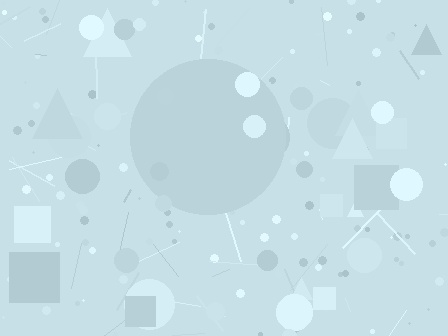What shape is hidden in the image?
A circle is hidden in the image.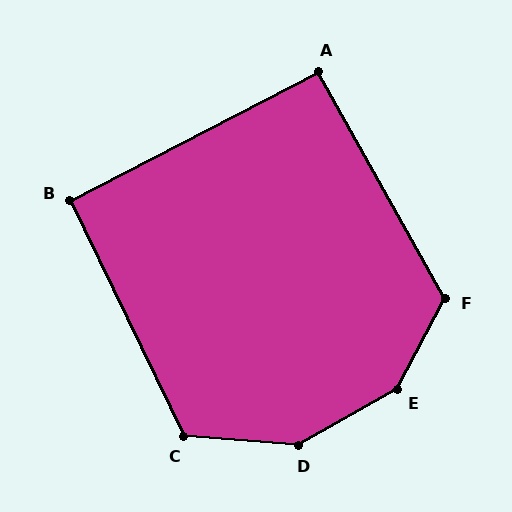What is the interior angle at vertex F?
Approximately 123 degrees (obtuse).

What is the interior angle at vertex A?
Approximately 92 degrees (approximately right).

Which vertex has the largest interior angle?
E, at approximately 148 degrees.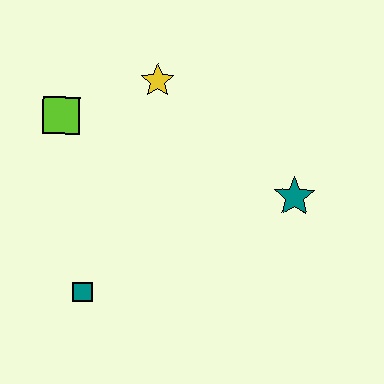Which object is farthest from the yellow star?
The teal square is farthest from the yellow star.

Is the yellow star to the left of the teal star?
Yes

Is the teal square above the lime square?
No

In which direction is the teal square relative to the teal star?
The teal square is to the left of the teal star.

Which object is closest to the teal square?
The lime square is closest to the teal square.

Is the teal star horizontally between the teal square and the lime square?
No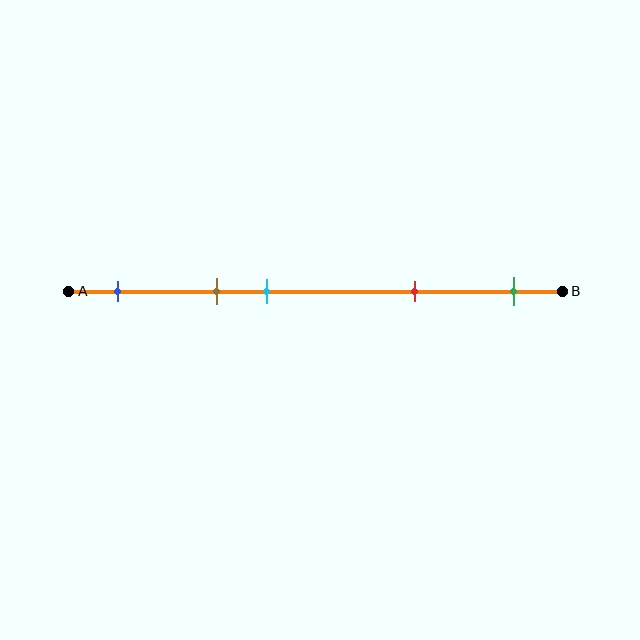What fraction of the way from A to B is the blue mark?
The blue mark is approximately 10% (0.1) of the way from A to B.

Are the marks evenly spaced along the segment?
No, the marks are not evenly spaced.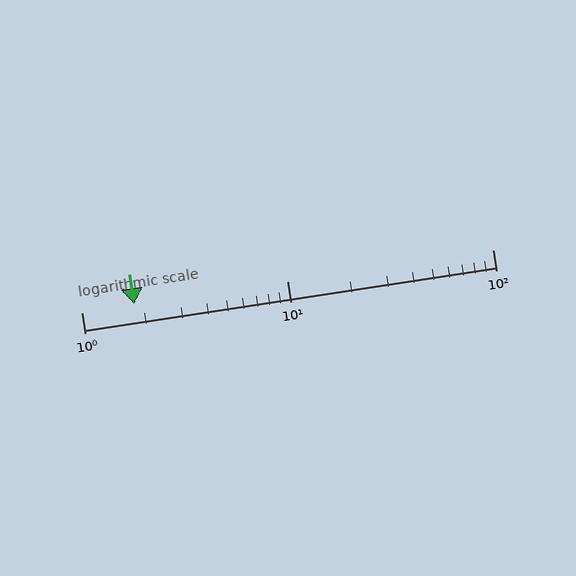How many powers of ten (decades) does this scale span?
The scale spans 2 decades, from 1 to 100.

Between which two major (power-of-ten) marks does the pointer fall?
The pointer is between 1 and 10.